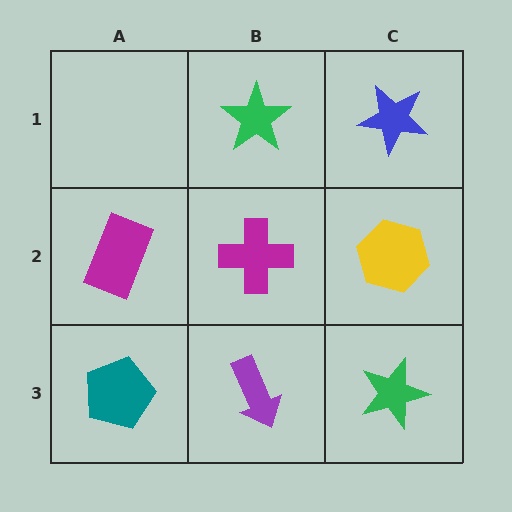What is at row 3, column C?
A green star.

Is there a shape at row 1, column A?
No, that cell is empty.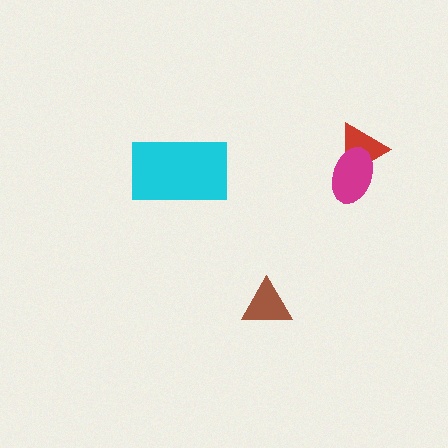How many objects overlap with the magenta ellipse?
1 object overlaps with the magenta ellipse.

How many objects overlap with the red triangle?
1 object overlaps with the red triangle.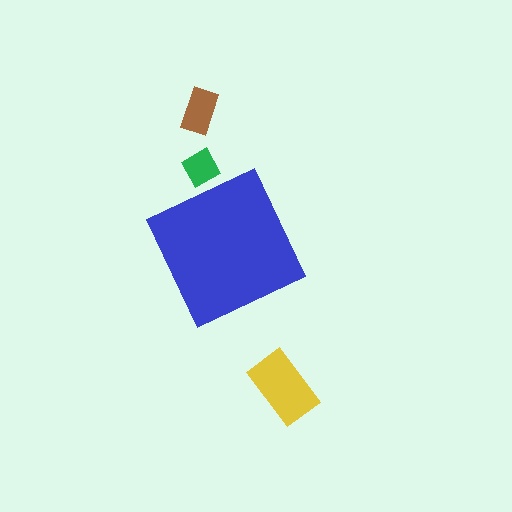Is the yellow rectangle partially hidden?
No, the yellow rectangle is fully visible.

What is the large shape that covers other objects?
A blue diamond.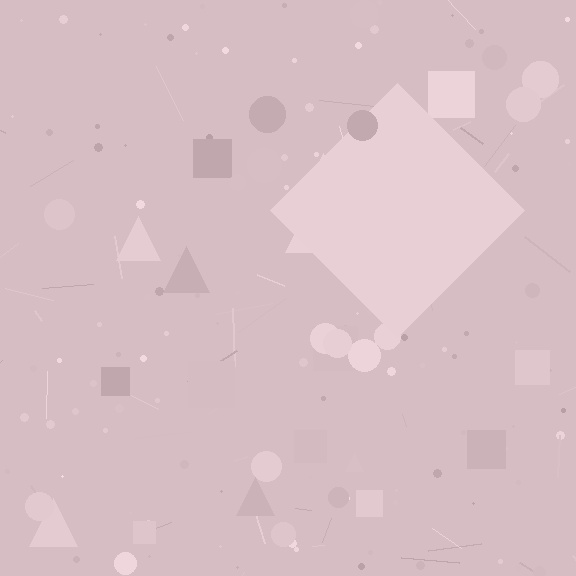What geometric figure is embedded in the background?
A diamond is embedded in the background.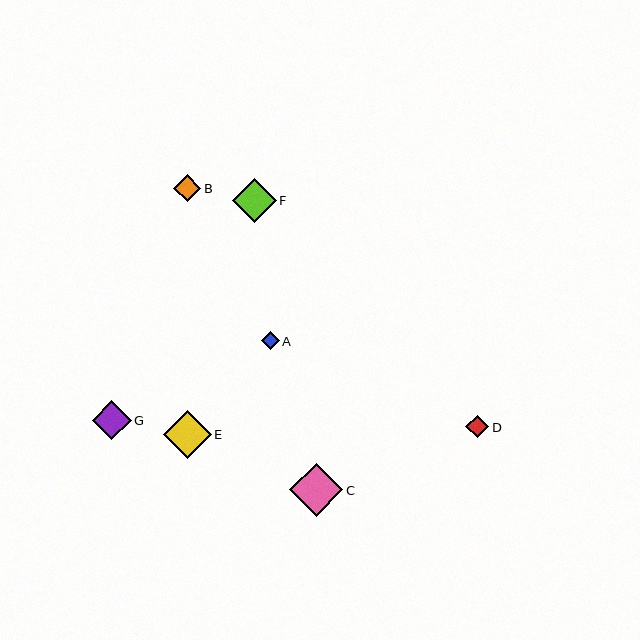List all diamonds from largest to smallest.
From largest to smallest: C, E, F, G, B, D, A.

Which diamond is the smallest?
Diamond A is the smallest with a size of approximately 18 pixels.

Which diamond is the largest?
Diamond C is the largest with a size of approximately 54 pixels.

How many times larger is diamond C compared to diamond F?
Diamond C is approximately 1.2 times the size of diamond F.